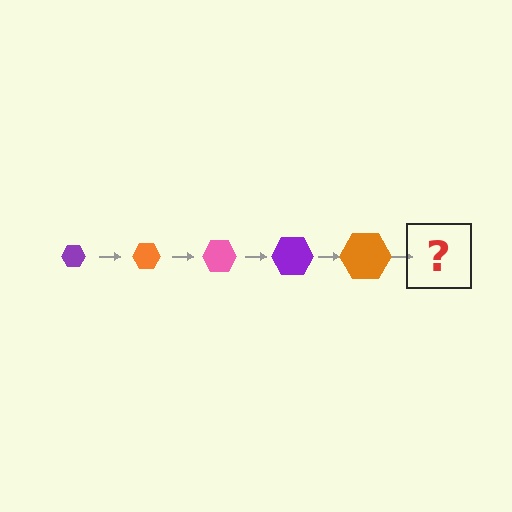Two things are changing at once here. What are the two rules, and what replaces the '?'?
The two rules are that the hexagon grows larger each step and the color cycles through purple, orange, and pink. The '?' should be a pink hexagon, larger than the previous one.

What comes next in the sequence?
The next element should be a pink hexagon, larger than the previous one.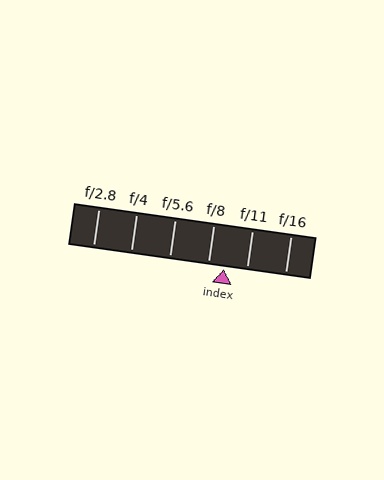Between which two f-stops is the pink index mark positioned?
The index mark is between f/8 and f/11.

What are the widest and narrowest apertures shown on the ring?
The widest aperture shown is f/2.8 and the narrowest is f/16.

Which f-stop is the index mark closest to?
The index mark is closest to f/8.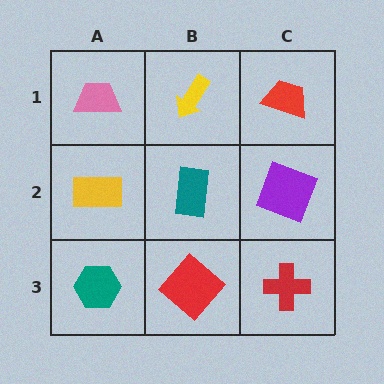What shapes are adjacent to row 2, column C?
A red trapezoid (row 1, column C), a red cross (row 3, column C), a teal rectangle (row 2, column B).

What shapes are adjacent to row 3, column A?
A yellow rectangle (row 2, column A), a red diamond (row 3, column B).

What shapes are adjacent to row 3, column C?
A purple square (row 2, column C), a red diamond (row 3, column B).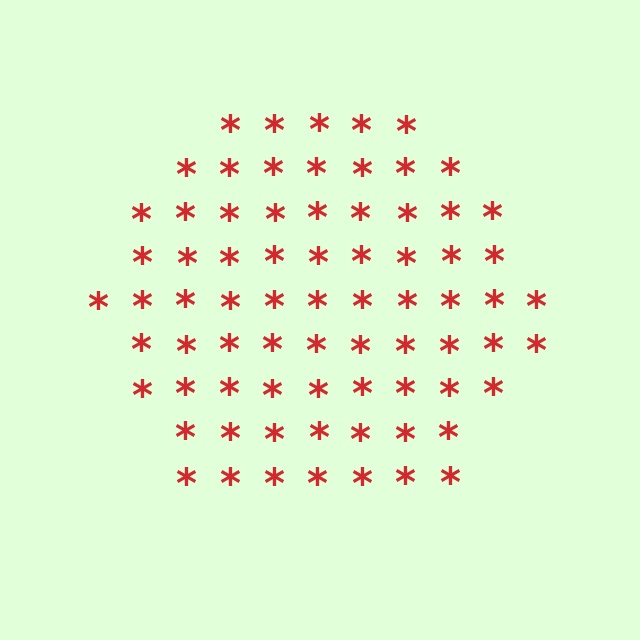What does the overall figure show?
The overall figure shows a hexagon.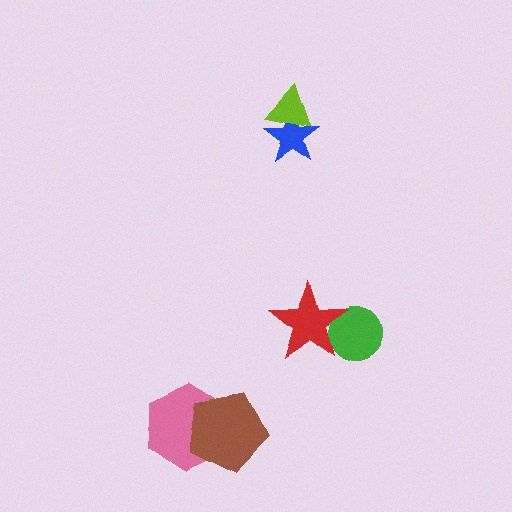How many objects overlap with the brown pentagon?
1 object overlaps with the brown pentagon.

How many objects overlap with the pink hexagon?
1 object overlaps with the pink hexagon.